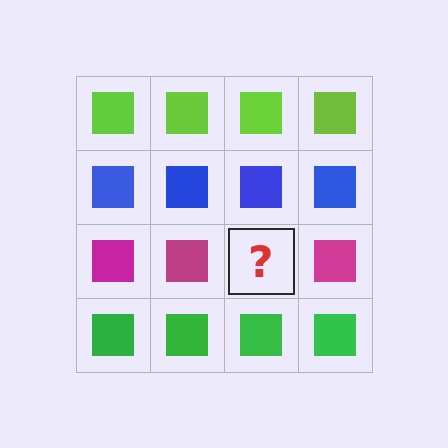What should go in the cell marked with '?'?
The missing cell should contain a magenta square.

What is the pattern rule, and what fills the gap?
The rule is that each row has a consistent color. The gap should be filled with a magenta square.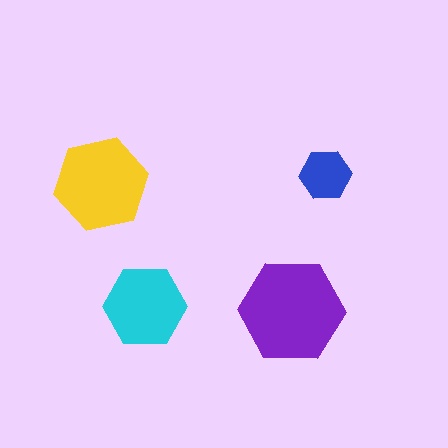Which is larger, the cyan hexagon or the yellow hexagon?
The yellow one.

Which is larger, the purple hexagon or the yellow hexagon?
The purple one.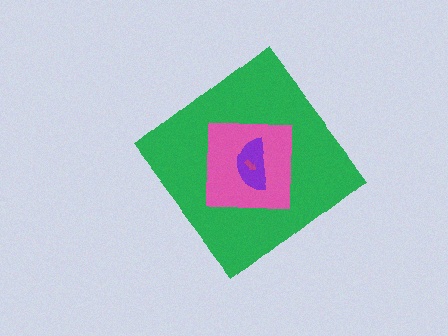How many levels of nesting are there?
4.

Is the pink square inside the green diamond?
Yes.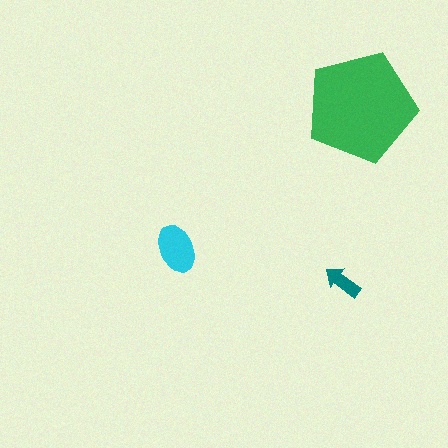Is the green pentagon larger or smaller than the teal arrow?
Larger.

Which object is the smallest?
The teal arrow.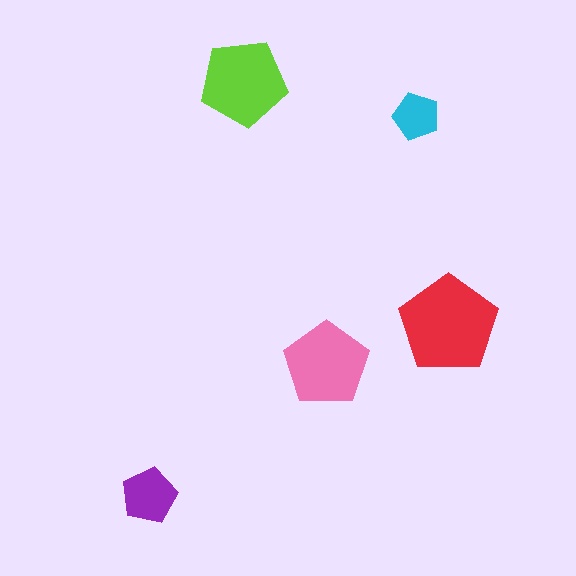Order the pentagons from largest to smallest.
the red one, the lime one, the pink one, the purple one, the cyan one.